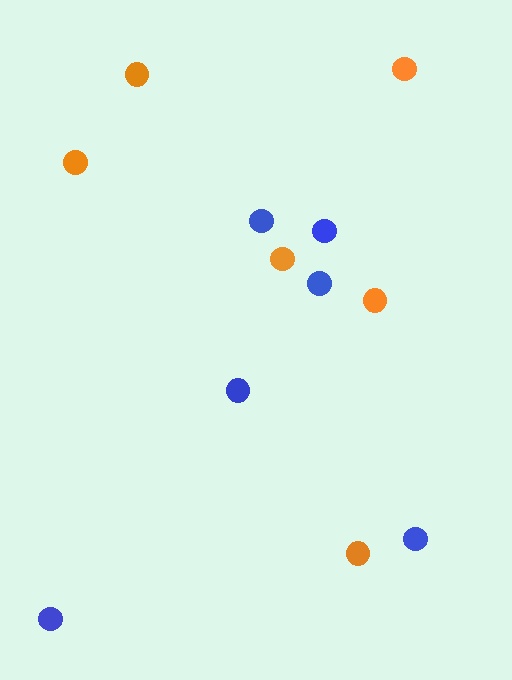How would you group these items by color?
There are 2 groups: one group of orange circles (6) and one group of blue circles (6).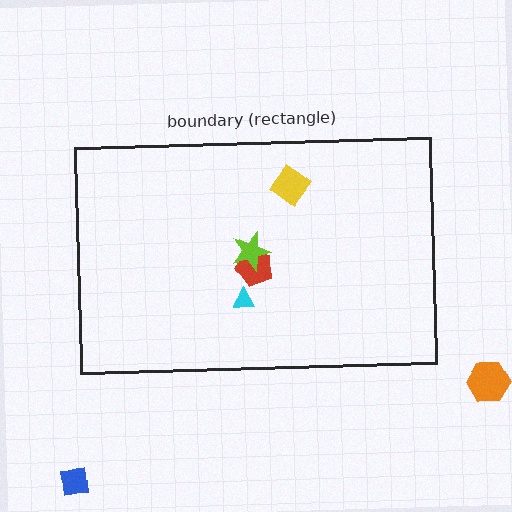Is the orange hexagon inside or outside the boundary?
Outside.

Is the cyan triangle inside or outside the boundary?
Inside.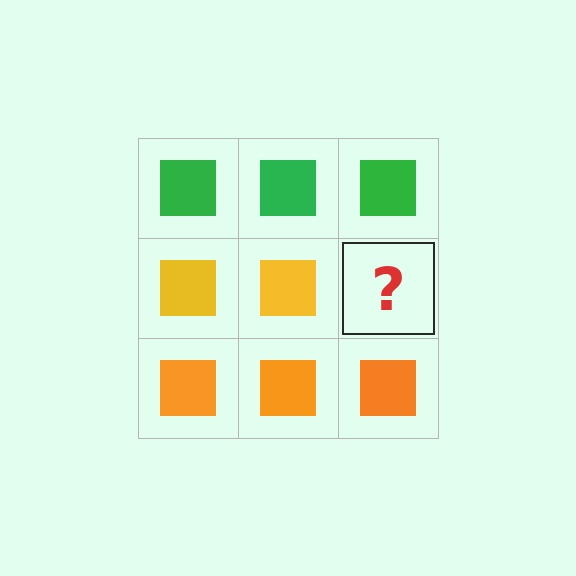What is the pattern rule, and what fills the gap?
The rule is that each row has a consistent color. The gap should be filled with a yellow square.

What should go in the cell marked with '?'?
The missing cell should contain a yellow square.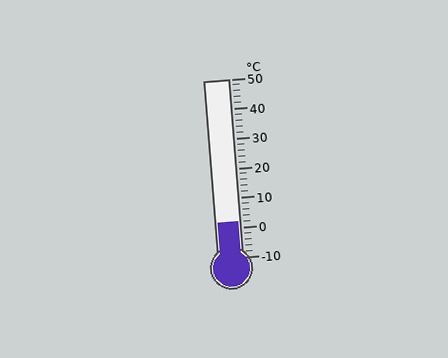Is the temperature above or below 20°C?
The temperature is below 20°C.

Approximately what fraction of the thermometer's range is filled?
The thermometer is filled to approximately 20% of its range.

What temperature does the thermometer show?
The thermometer shows approximately 2°C.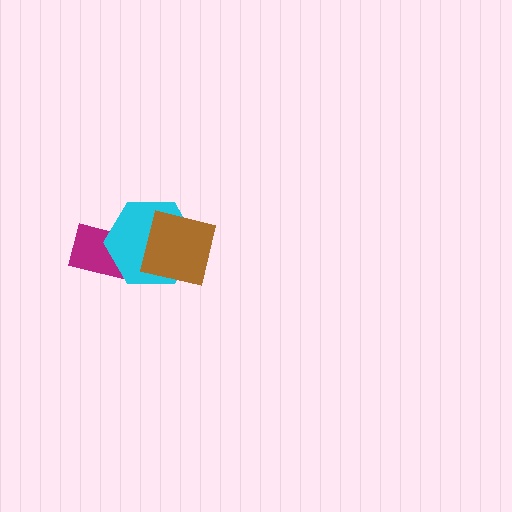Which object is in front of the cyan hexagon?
The brown square is in front of the cyan hexagon.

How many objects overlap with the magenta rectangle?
1 object overlaps with the magenta rectangle.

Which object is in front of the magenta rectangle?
The cyan hexagon is in front of the magenta rectangle.